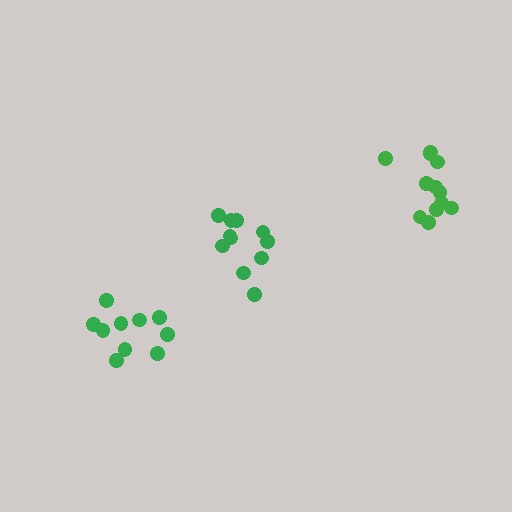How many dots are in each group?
Group 1: 12 dots, Group 2: 11 dots, Group 3: 10 dots (33 total).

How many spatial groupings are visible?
There are 3 spatial groupings.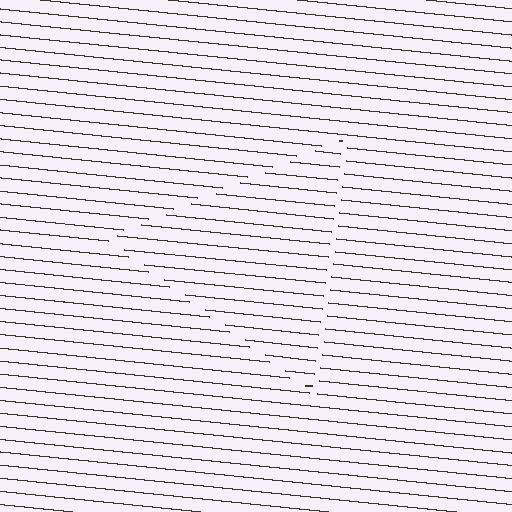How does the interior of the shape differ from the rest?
The interior of the shape contains the same grating, shifted by half a period — the contour is defined by the phase discontinuity where line-ends from the inner and outer gratings abut.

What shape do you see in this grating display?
An illusory triangle. The interior of the shape contains the same grating, shifted by half a period — the contour is defined by the phase discontinuity where line-ends from the inner and outer gratings abut.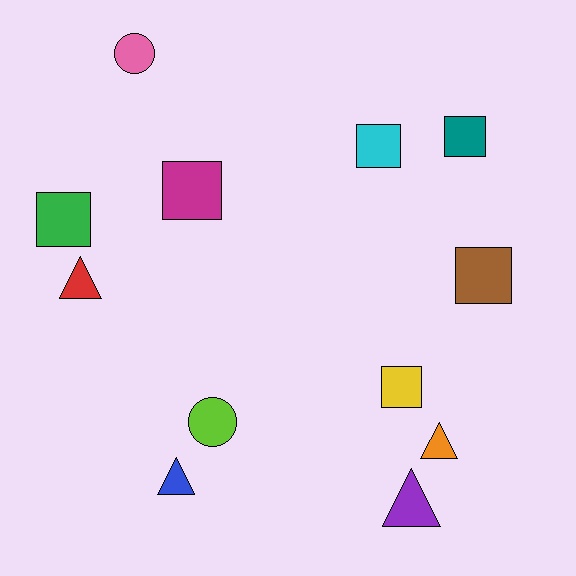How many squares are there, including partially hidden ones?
There are 6 squares.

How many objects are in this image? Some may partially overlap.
There are 12 objects.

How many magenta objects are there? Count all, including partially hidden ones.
There is 1 magenta object.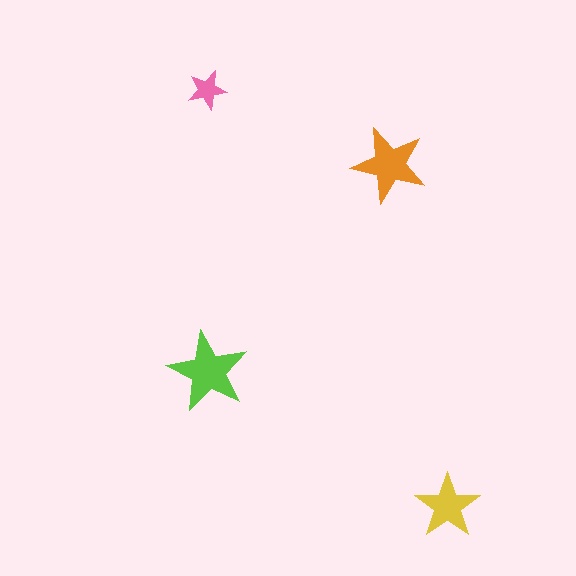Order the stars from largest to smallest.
the lime one, the orange one, the yellow one, the pink one.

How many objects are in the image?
There are 4 objects in the image.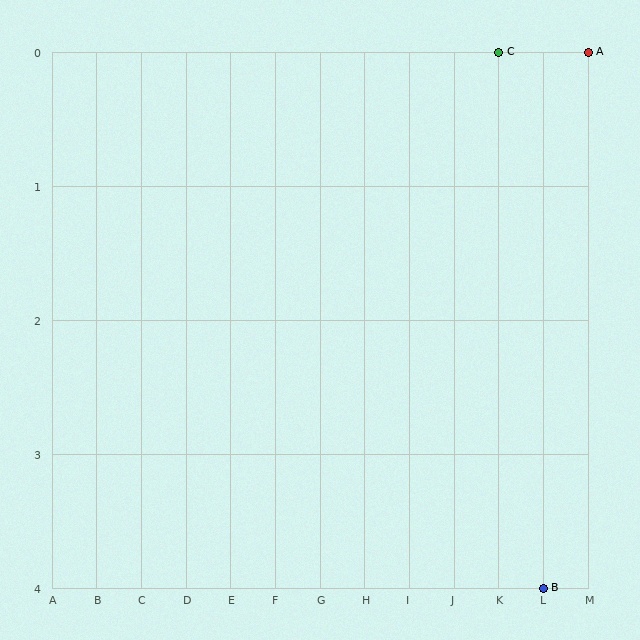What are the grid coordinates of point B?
Point B is at grid coordinates (L, 4).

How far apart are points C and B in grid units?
Points C and B are 1 column and 4 rows apart (about 4.1 grid units diagonally).